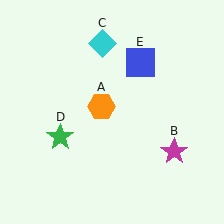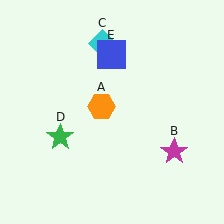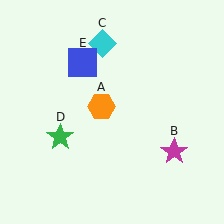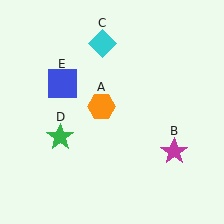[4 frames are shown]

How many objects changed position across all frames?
1 object changed position: blue square (object E).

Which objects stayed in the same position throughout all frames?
Orange hexagon (object A) and magenta star (object B) and cyan diamond (object C) and green star (object D) remained stationary.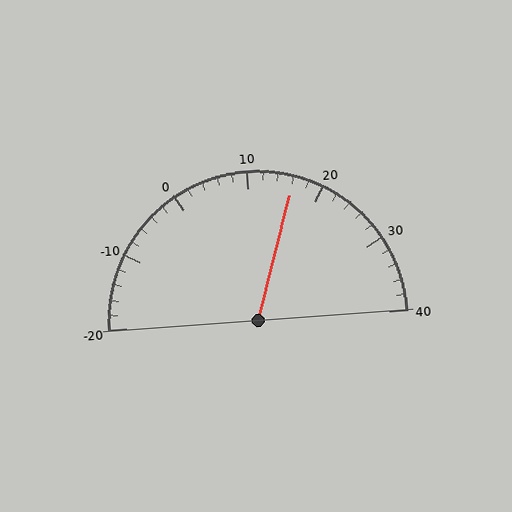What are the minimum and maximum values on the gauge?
The gauge ranges from -20 to 40.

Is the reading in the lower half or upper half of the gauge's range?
The reading is in the upper half of the range (-20 to 40).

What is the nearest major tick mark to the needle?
The nearest major tick mark is 20.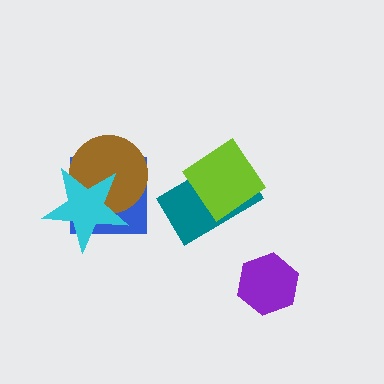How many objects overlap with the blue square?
2 objects overlap with the blue square.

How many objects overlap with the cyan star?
2 objects overlap with the cyan star.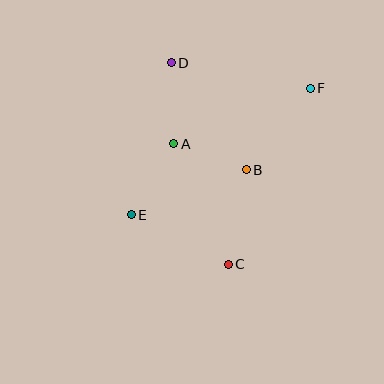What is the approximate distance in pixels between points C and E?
The distance between C and E is approximately 109 pixels.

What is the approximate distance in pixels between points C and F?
The distance between C and F is approximately 195 pixels.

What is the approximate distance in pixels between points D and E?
The distance between D and E is approximately 157 pixels.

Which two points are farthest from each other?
Points E and F are farthest from each other.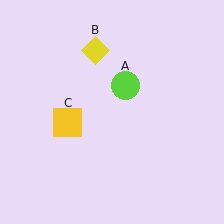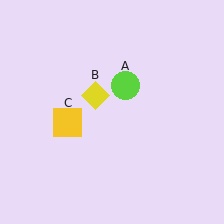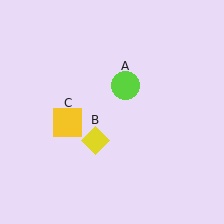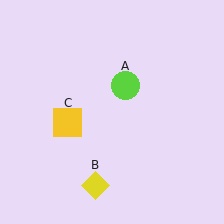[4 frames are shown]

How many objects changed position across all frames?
1 object changed position: yellow diamond (object B).